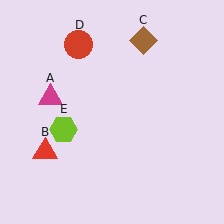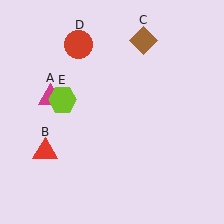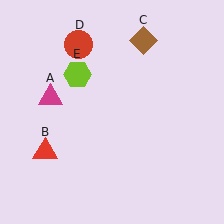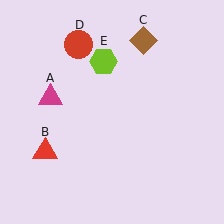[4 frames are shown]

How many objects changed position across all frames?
1 object changed position: lime hexagon (object E).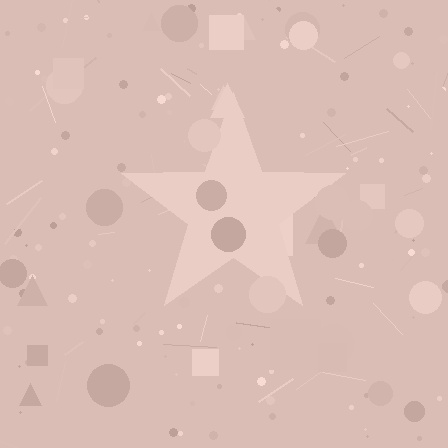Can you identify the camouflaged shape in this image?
The camouflaged shape is a star.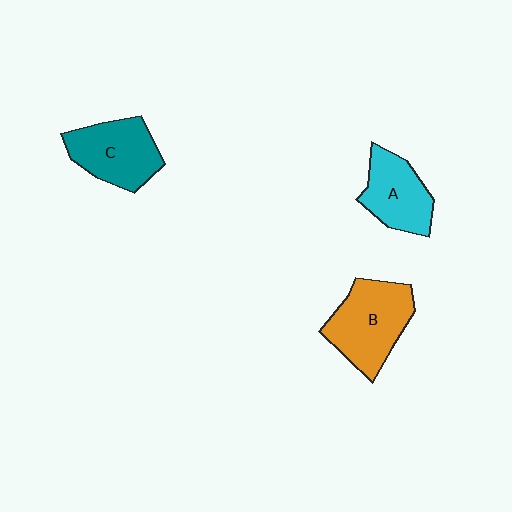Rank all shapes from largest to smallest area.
From largest to smallest: B (orange), C (teal), A (cyan).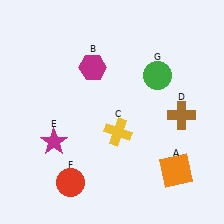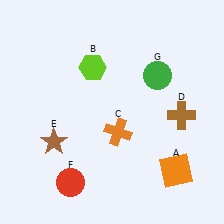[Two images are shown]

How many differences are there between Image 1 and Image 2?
There are 3 differences between the two images.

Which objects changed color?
B changed from magenta to lime. C changed from yellow to orange. E changed from magenta to brown.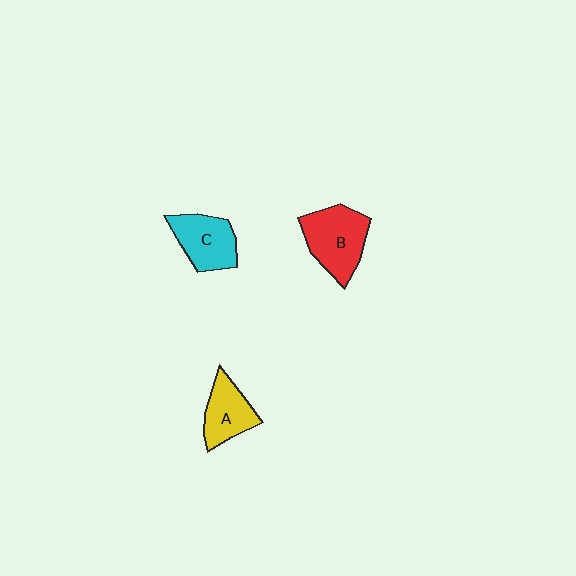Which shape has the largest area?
Shape B (red).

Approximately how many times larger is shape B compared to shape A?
Approximately 1.4 times.